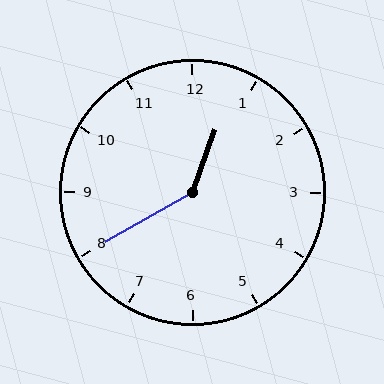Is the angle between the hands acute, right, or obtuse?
It is obtuse.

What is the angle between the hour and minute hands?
Approximately 140 degrees.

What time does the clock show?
12:40.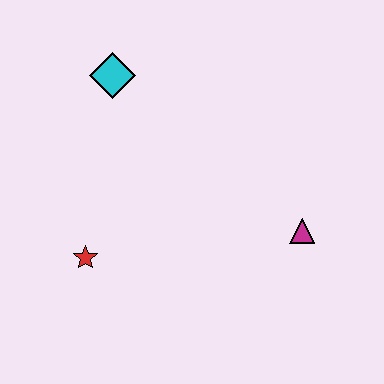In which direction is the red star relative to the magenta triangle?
The red star is to the left of the magenta triangle.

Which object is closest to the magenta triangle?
The red star is closest to the magenta triangle.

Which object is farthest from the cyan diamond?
The magenta triangle is farthest from the cyan diamond.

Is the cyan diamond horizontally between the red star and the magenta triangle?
Yes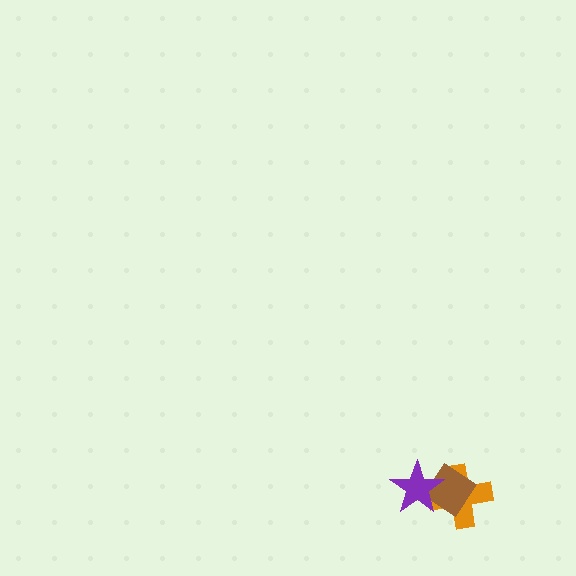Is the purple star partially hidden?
No, no other shape covers it.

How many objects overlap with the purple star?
2 objects overlap with the purple star.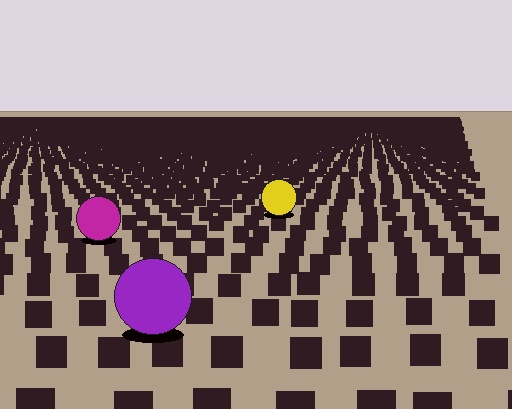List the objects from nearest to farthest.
From nearest to farthest: the purple circle, the magenta circle, the yellow circle.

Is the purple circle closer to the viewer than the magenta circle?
Yes. The purple circle is closer — you can tell from the texture gradient: the ground texture is coarser near it.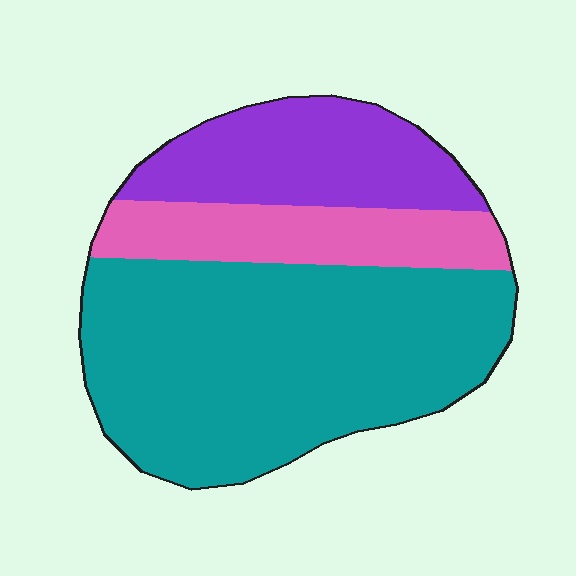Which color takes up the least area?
Pink, at roughly 20%.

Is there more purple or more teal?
Teal.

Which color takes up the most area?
Teal, at roughly 60%.